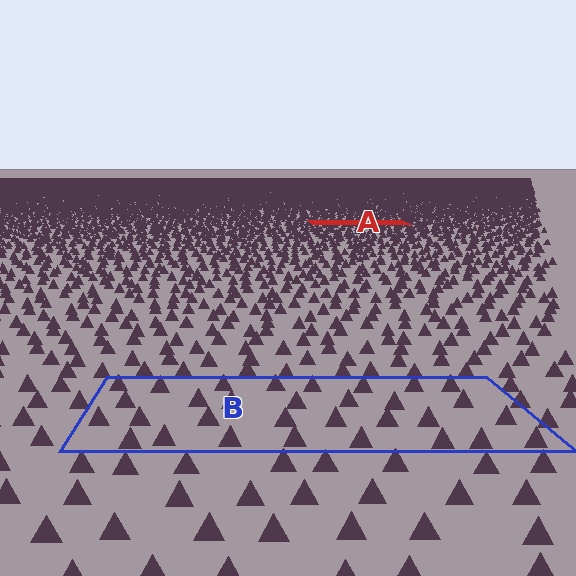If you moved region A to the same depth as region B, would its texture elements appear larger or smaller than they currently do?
They would appear larger. At a closer depth, the same texture elements are projected at a bigger on-screen size.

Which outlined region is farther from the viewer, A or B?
Region A is farther from the viewer — the texture elements inside it appear smaller and more densely packed.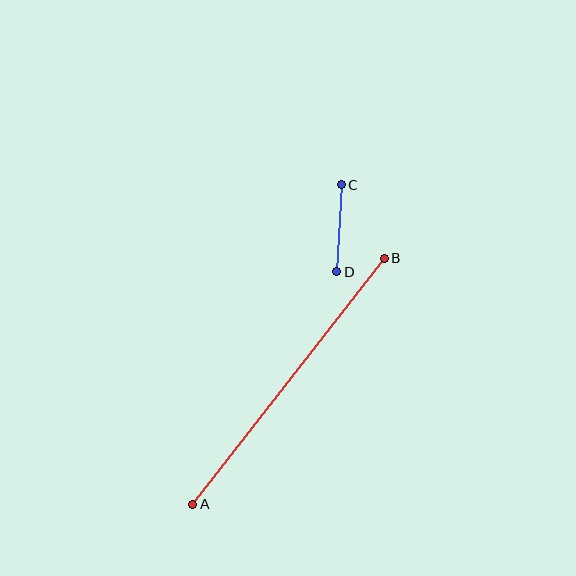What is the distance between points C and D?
The distance is approximately 87 pixels.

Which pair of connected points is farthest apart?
Points A and B are farthest apart.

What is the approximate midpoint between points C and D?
The midpoint is at approximately (339, 228) pixels.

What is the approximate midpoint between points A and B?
The midpoint is at approximately (289, 381) pixels.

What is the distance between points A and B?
The distance is approximately 312 pixels.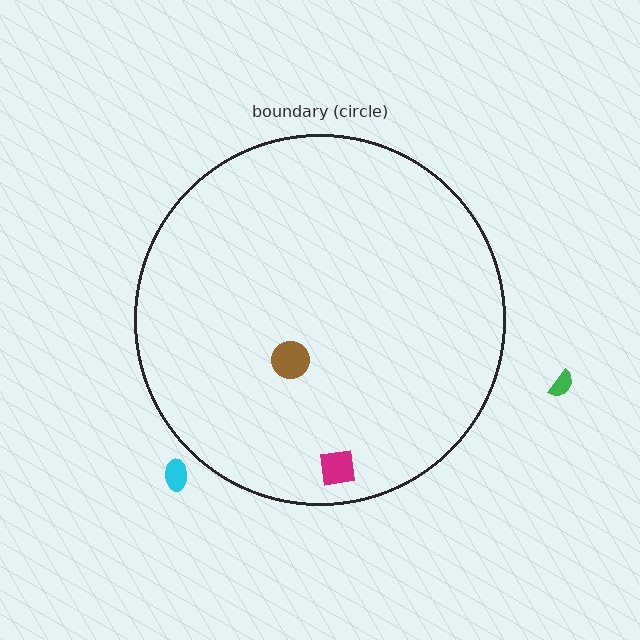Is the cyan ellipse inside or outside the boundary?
Outside.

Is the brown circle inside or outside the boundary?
Inside.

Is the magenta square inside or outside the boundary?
Inside.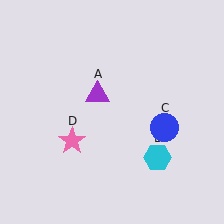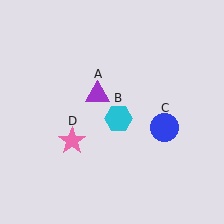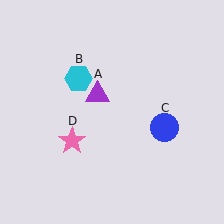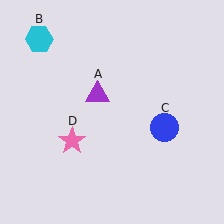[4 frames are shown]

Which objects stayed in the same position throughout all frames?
Purple triangle (object A) and blue circle (object C) and pink star (object D) remained stationary.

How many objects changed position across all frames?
1 object changed position: cyan hexagon (object B).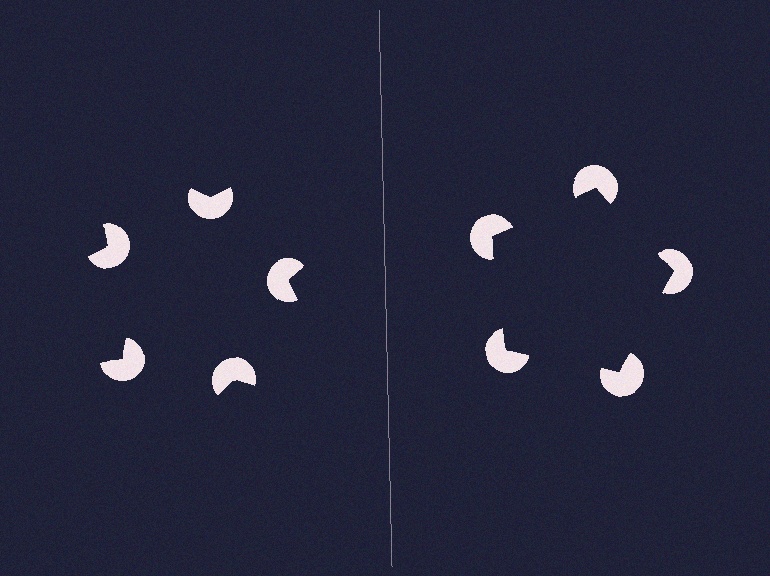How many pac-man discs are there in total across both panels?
10 — 5 on each side.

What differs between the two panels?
The pac-man discs are positioned identically on both sides; only the wedge orientations differ. On the right they align to a pentagon; on the left they are misaligned.